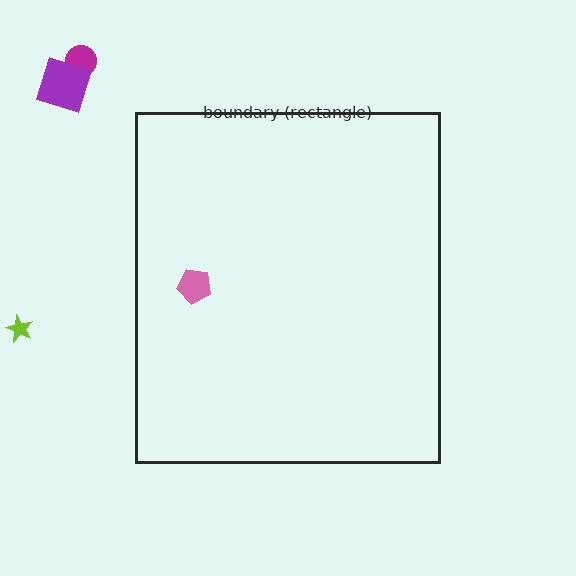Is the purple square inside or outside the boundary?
Outside.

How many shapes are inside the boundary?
1 inside, 3 outside.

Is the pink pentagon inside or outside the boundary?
Inside.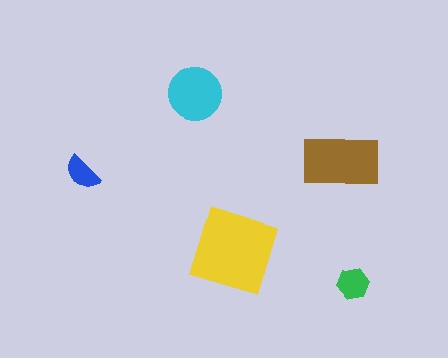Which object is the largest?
The yellow square.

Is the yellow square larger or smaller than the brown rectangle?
Larger.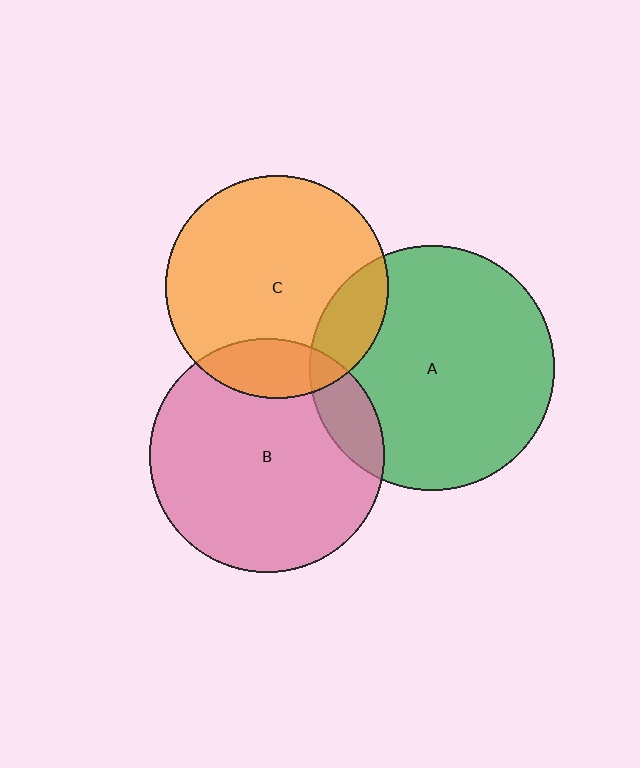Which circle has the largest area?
Circle A (green).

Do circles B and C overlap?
Yes.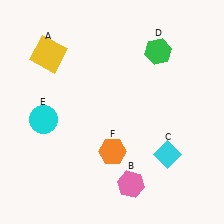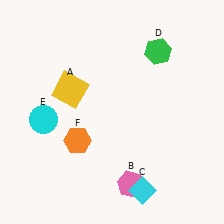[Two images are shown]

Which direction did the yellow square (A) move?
The yellow square (A) moved down.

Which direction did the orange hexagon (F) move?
The orange hexagon (F) moved left.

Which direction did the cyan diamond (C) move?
The cyan diamond (C) moved down.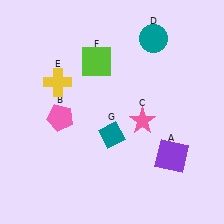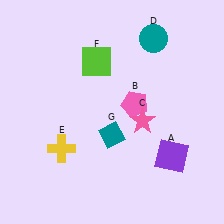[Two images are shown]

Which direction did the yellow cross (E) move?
The yellow cross (E) moved down.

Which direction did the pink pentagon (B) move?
The pink pentagon (B) moved right.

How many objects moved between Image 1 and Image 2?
2 objects moved between the two images.